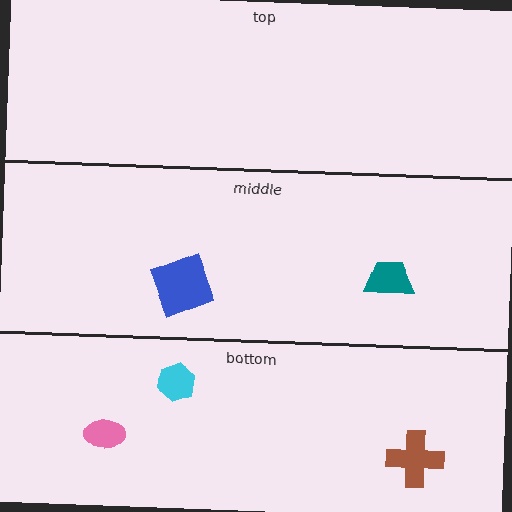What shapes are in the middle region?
The teal trapezoid, the blue square.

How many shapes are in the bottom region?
3.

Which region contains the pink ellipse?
The bottom region.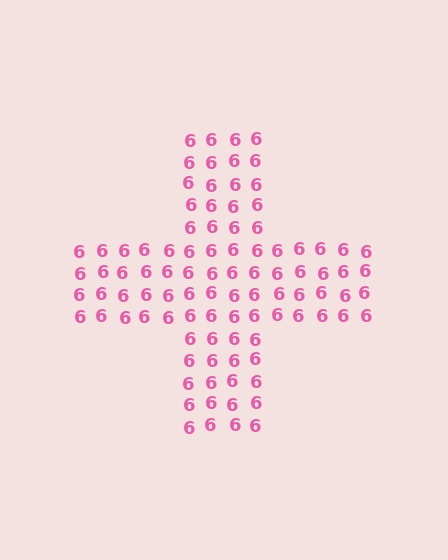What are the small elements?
The small elements are digit 6's.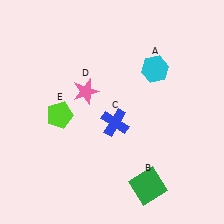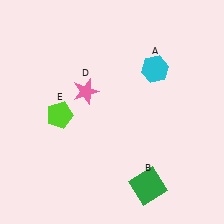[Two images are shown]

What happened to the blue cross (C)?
The blue cross (C) was removed in Image 2. It was in the bottom-right area of Image 1.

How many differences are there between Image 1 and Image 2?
There is 1 difference between the two images.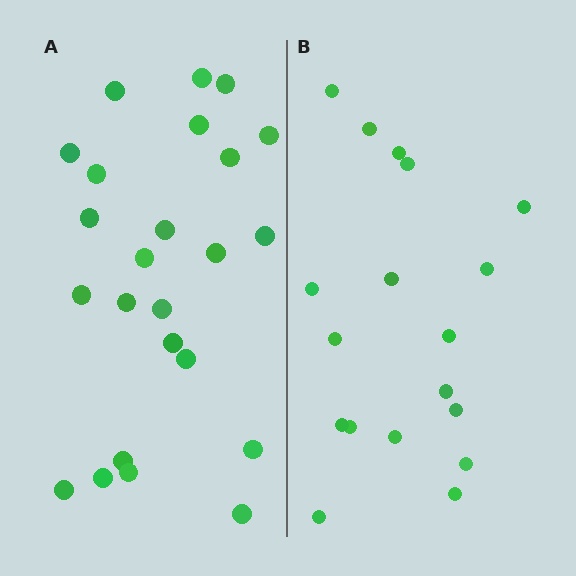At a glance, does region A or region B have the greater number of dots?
Region A (the left region) has more dots.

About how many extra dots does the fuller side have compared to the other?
Region A has about 6 more dots than region B.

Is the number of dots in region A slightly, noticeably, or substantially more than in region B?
Region A has noticeably more, but not dramatically so. The ratio is roughly 1.3 to 1.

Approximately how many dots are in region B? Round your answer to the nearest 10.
About 20 dots. (The exact count is 18, which rounds to 20.)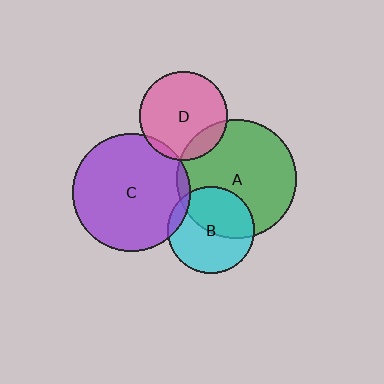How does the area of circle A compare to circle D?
Approximately 1.8 times.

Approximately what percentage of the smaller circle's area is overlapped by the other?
Approximately 15%.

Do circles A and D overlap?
Yes.